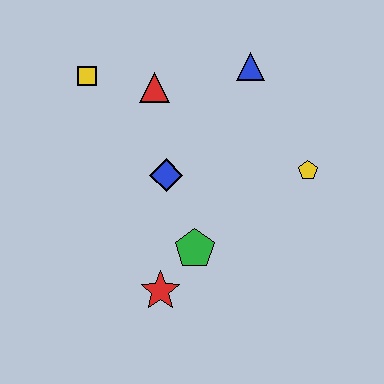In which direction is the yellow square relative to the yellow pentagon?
The yellow square is to the left of the yellow pentagon.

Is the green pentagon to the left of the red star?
No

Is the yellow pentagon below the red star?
No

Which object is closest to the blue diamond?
The green pentagon is closest to the blue diamond.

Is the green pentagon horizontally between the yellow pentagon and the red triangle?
Yes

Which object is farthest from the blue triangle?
The red star is farthest from the blue triangle.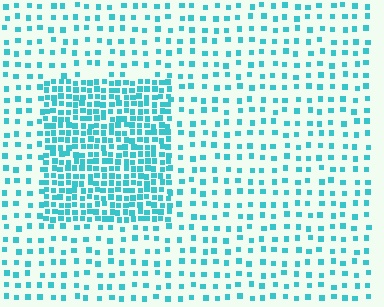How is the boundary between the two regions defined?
The boundary is defined by a change in element density (approximately 2.6x ratio). All elements are the same color, size, and shape.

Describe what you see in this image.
The image contains small cyan elements arranged at two different densities. A rectangle-shaped region is visible where the elements are more densely packed than the surrounding area.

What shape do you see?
I see a rectangle.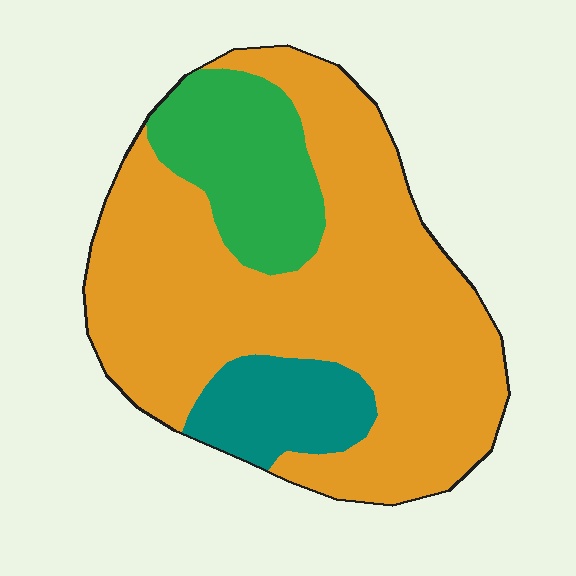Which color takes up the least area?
Teal, at roughly 10%.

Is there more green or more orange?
Orange.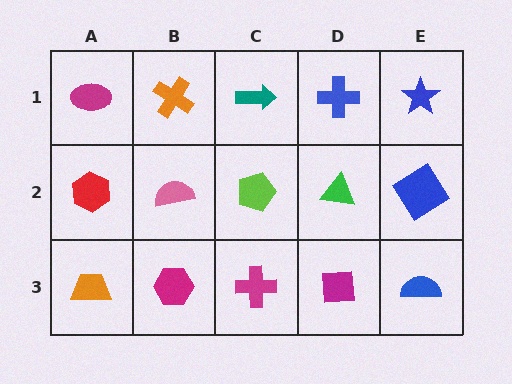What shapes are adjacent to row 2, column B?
An orange cross (row 1, column B), a magenta hexagon (row 3, column B), a red hexagon (row 2, column A), a lime pentagon (row 2, column C).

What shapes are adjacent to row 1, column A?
A red hexagon (row 2, column A), an orange cross (row 1, column B).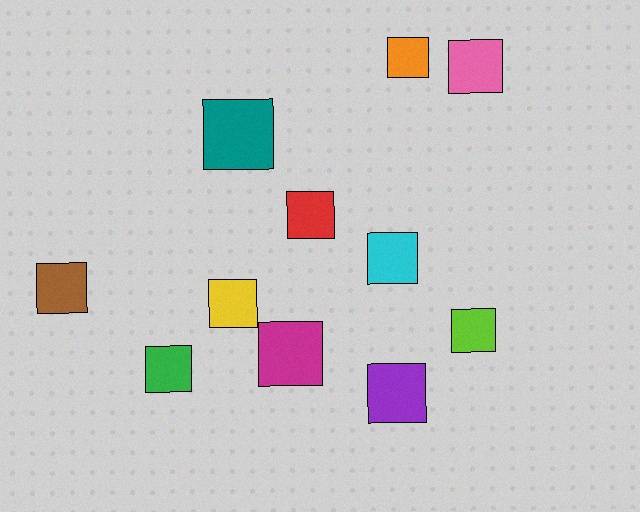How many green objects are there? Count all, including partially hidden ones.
There is 1 green object.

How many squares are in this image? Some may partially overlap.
There are 11 squares.